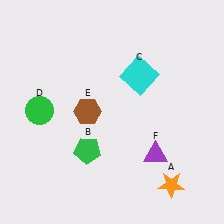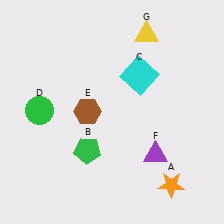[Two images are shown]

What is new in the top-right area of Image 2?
A yellow triangle (G) was added in the top-right area of Image 2.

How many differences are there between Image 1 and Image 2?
There is 1 difference between the two images.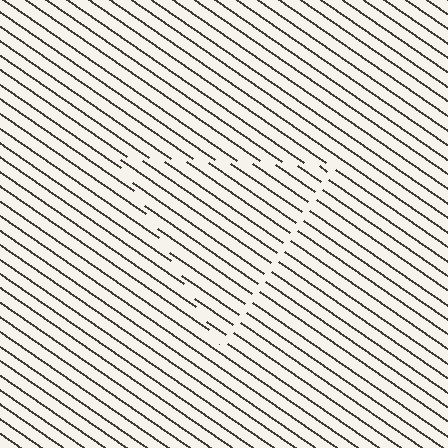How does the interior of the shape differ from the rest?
The interior of the shape contains the same grating, shifted by half a period — the contour is defined by the phase discontinuity where line-ends from the inner and outer gratings abut.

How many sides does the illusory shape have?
3 sides — the line-ends trace a triangle.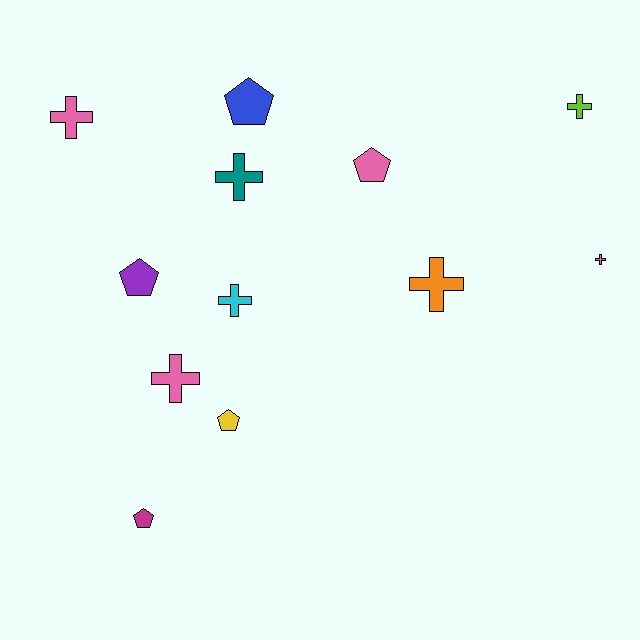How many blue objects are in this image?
There is 1 blue object.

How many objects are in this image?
There are 12 objects.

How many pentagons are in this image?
There are 5 pentagons.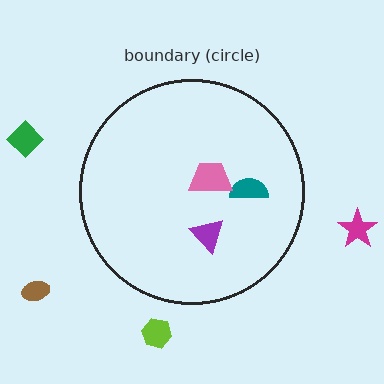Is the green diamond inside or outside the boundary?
Outside.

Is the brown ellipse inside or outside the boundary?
Outside.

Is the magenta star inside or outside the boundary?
Outside.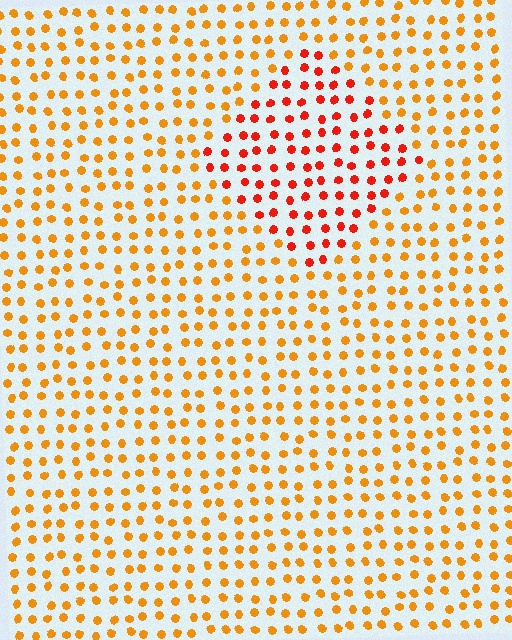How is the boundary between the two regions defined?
The boundary is defined purely by a slight shift in hue (about 32 degrees). Spacing, size, and orientation are identical on both sides.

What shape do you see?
I see a diamond.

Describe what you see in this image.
The image is filled with small orange elements in a uniform arrangement. A diamond-shaped region is visible where the elements are tinted to a slightly different hue, forming a subtle color boundary.